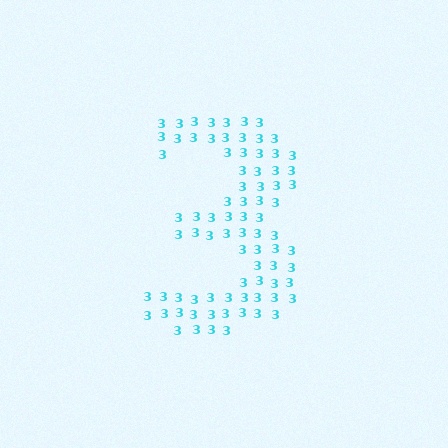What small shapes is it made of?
It is made of small digit 3's.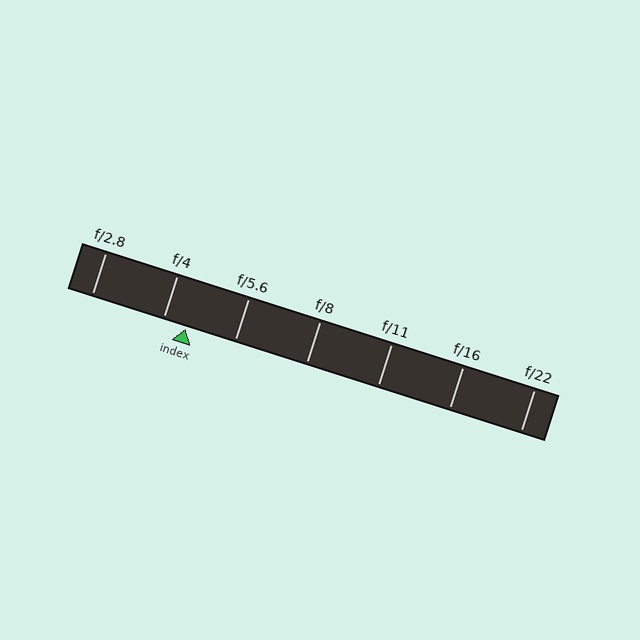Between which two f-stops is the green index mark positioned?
The index mark is between f/4 and f/5.6.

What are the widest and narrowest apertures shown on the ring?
The widest aperture shown is f/2.8 and the narrowest is f/22.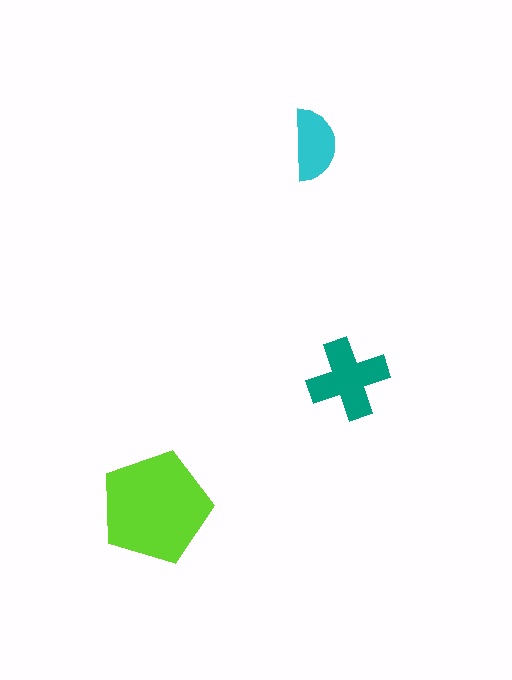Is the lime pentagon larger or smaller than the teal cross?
Larger.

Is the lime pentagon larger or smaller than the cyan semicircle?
Larger.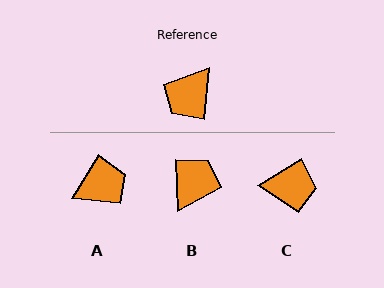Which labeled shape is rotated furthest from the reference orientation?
B, about 171 degrees away.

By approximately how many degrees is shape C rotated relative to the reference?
Approximately 127 degrees counter-clockwise.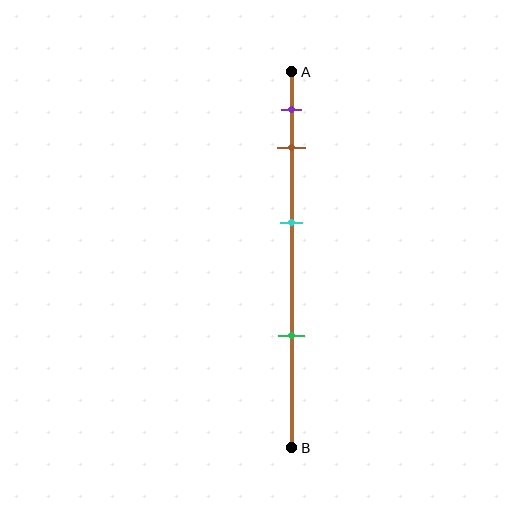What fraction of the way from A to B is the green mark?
The green mark is approximately 70% (0.7) of the way from A to B.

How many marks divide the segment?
There are 4 marks dividing the segment.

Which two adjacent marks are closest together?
The purple and brown marks are the closest adjacent pair.